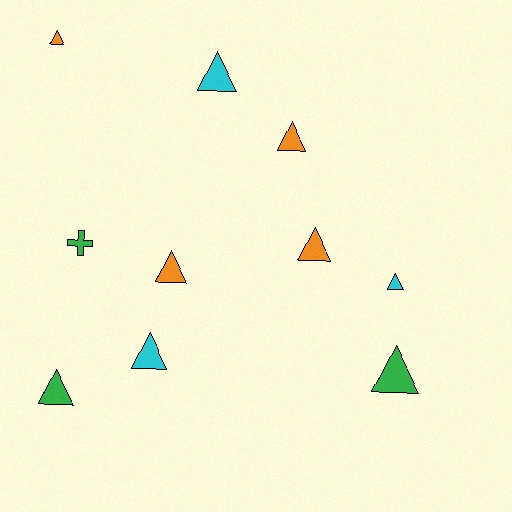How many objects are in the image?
There are 10 objects.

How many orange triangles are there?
There are 4 orange triangles.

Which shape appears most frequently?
Triangle, with 9 objects.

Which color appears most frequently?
Orange, with 4 objects.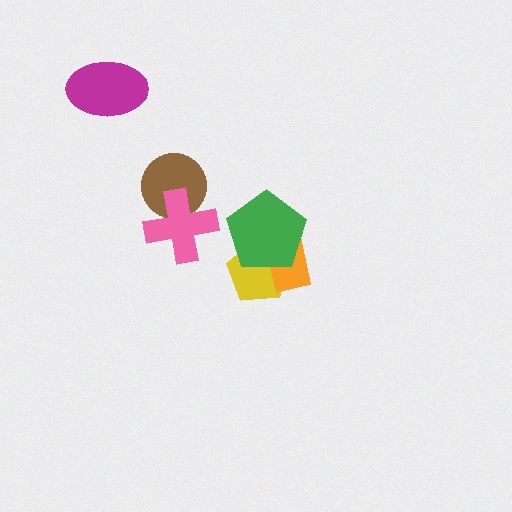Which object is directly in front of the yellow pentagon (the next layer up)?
The orange rectangle is directly in front of the yellow pentagon.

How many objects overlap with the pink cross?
1 object overlaps with the pink cross.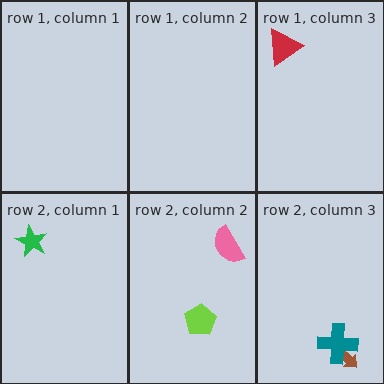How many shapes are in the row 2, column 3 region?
2.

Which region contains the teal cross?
The row 2, column 3 region.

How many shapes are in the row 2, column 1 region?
1.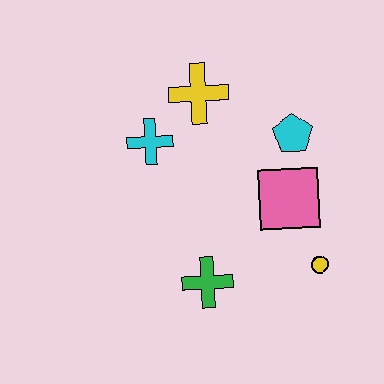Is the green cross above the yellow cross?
No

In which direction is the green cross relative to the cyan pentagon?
The green cross is below the cyan pentagon.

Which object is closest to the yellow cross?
The cyan cross is closest to the yellow cross.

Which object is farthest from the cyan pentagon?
The green cross is farthest from the cyan pentagon.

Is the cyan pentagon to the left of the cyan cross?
No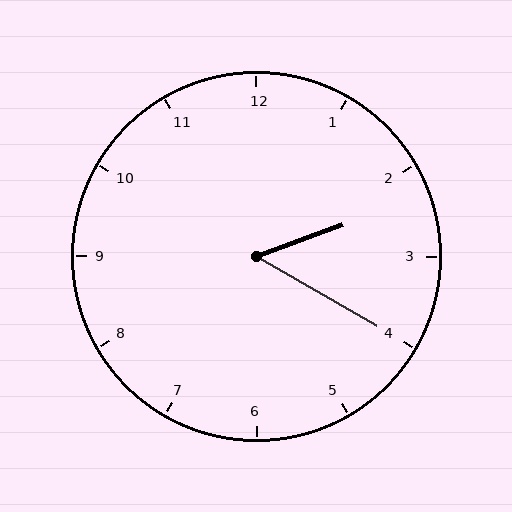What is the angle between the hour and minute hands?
Approximately 50 degrees.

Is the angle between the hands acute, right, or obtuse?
It is acute.